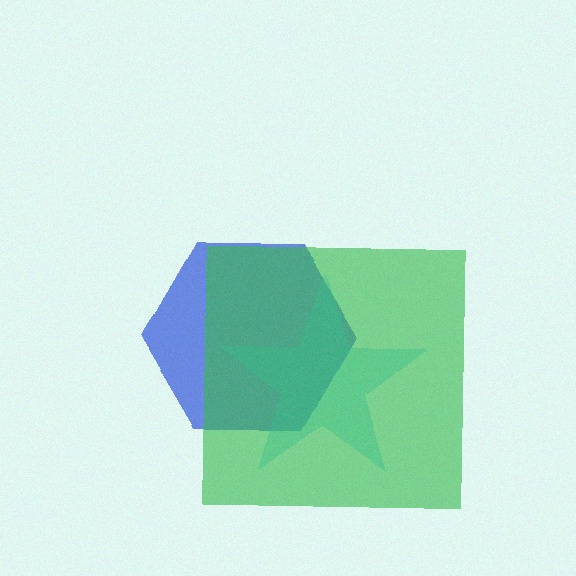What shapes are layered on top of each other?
The layered shapes are: a blue hexagon, a cyan star, a green square.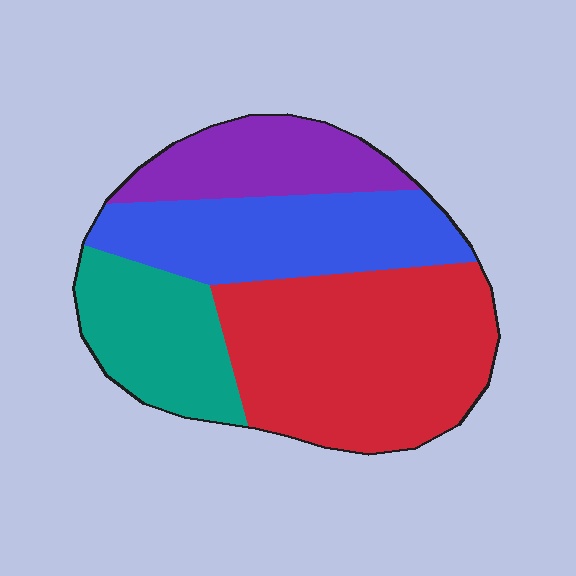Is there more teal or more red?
Red.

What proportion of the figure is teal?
Teal takes up about one sixth (1/6) of the figure.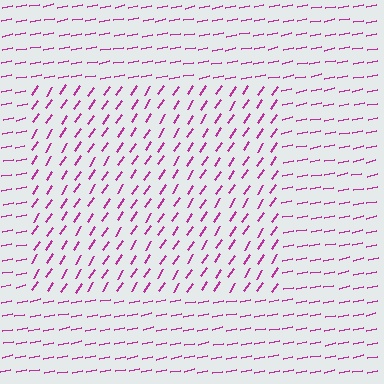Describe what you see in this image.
The image is filled with small magenta line segments. A rectangle region in the image has lines oriented differently from the surrounding lines, creating a visible texture boundary.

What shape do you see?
I see a rectangle.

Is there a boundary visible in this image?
Yes, there is a texture boundary formed by a change in line orientation.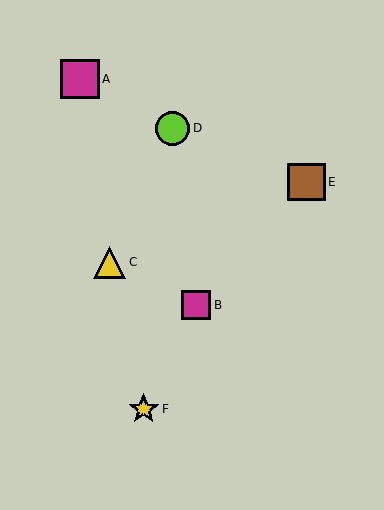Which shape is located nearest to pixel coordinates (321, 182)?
The brown square (labeled E) at (307, 182) is nearest to that location.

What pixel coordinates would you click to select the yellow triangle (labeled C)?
Click at (110, 262) to select the yellow triangle C.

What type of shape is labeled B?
Shape B is a magenta square.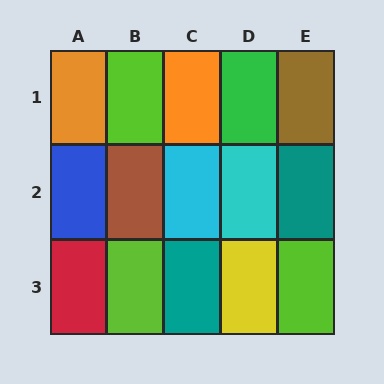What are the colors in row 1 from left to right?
Orange, lime, orange, green, brown.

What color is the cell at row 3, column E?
Lime.